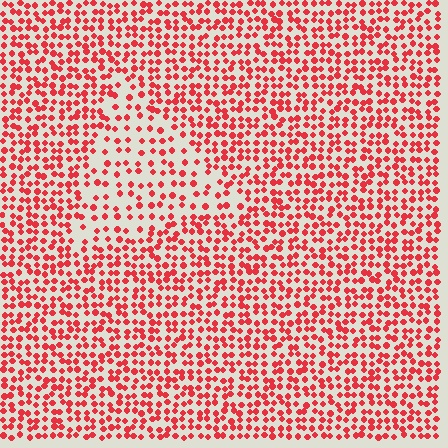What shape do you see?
I see a triangle.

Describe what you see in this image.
The image contains small red elements arranged at two different densities. A triangle-shaped region is visible where the elements are less densely packed than the surrounding area.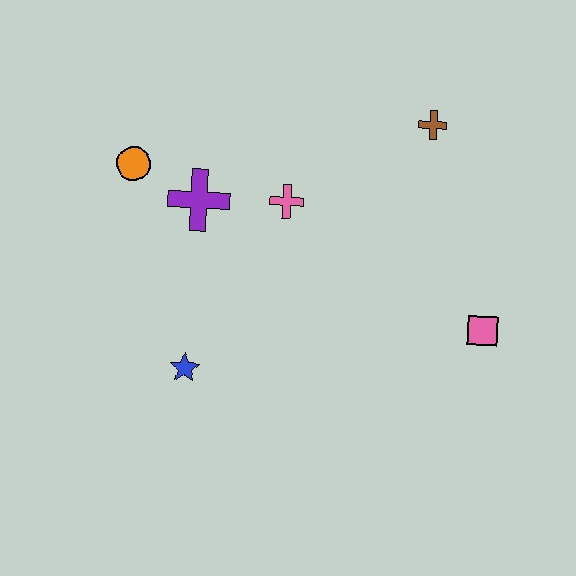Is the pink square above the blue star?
Yes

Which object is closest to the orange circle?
The purple cross is closest to the orange circle.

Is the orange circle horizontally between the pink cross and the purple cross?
No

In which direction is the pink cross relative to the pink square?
The pink cross is to the left of the pink square.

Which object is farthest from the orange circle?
The pink square is farthest from the orange circle.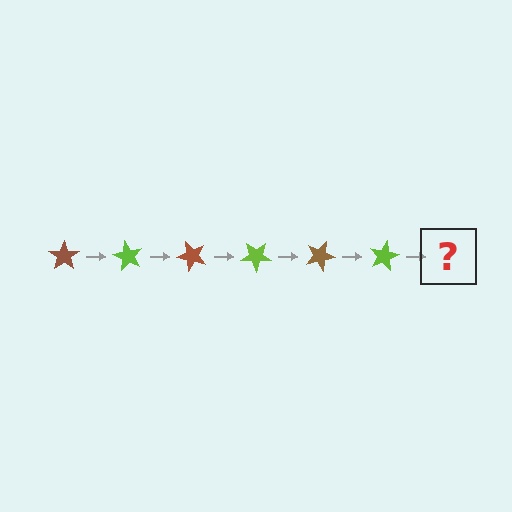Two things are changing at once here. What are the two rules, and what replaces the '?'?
The two rules are that it rotates 60 degrees each step and the color cycles through brown and lime. The '?' should be a brown star, rotated 360 degrees from the start.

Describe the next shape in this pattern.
It should be a brown star, rotated 360 degrees from the start.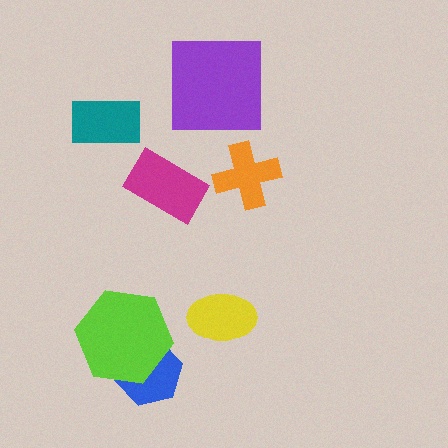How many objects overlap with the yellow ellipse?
0 objects overlap with the yellow ellipse.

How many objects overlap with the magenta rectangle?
0 objects overlap with the magenta rectangle.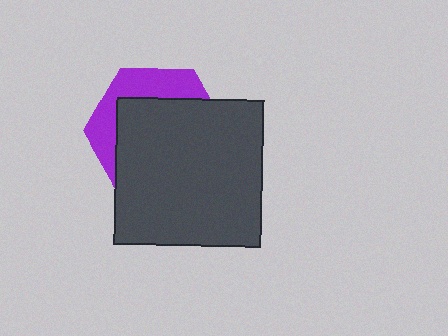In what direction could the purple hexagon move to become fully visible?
The purple hexagon could move up. That would shift it out from behind the dark gray square entirely.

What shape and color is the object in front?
The object in front is a dark gray square.